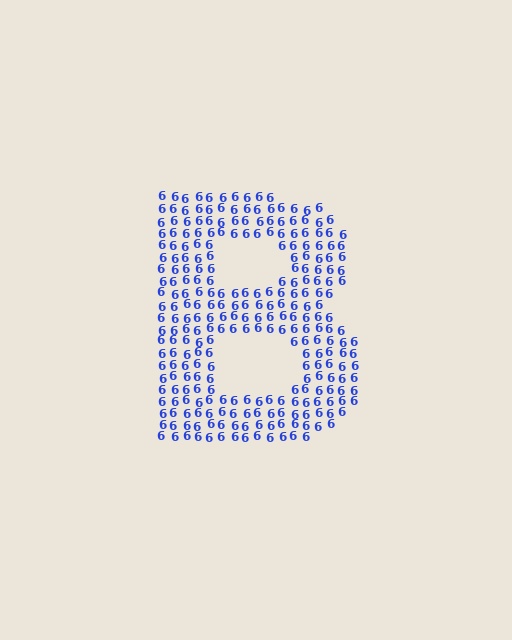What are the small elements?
The small elements are digit 6's.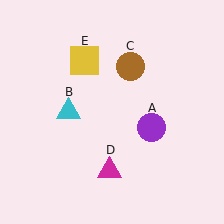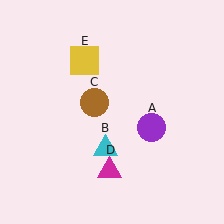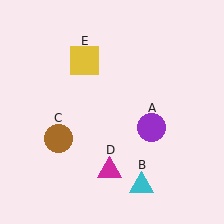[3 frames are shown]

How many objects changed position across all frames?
2 objects changed position: cyan triangle (object B), brown circle (object C).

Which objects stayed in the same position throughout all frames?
Purple circle (object A) and magenta triangle (object D) and yellow square (object E) remained stationary.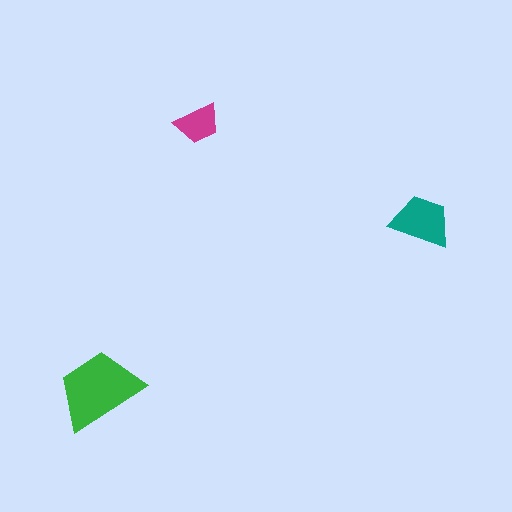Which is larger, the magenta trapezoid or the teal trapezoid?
The teal one.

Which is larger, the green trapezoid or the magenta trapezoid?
The green one.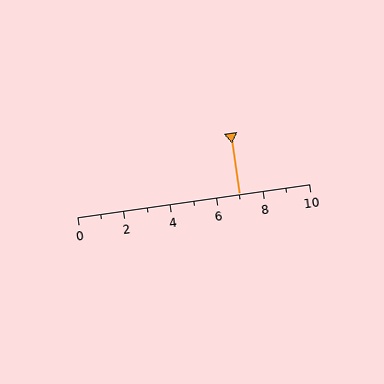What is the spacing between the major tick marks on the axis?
The major ticks are spaced 2 apart.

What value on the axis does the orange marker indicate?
The marker indicates approximately 7.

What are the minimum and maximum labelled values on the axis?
The axis runs from 0 to 10.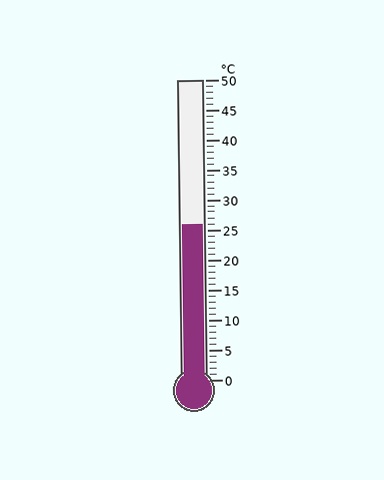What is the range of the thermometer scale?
The thermometer scale ranges from 0°C to 50°C.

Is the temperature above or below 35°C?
The temperature is below 35°C.